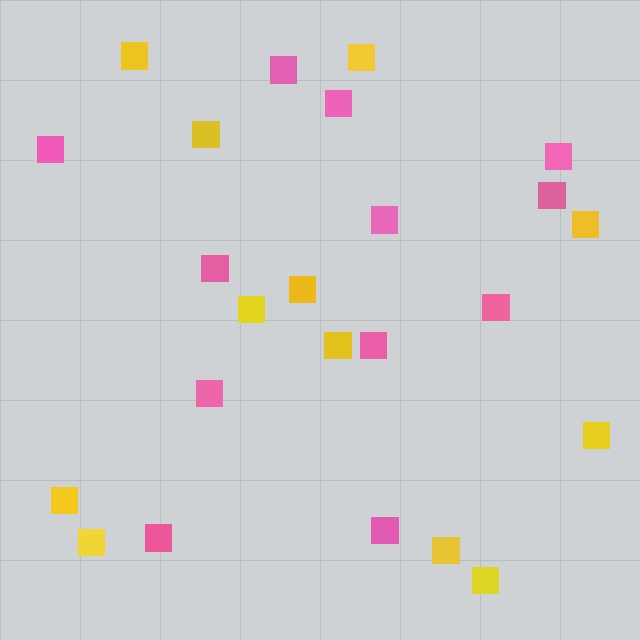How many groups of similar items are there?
There are 2 groups: one group of yellow squares (12) and one group of pink squares (12).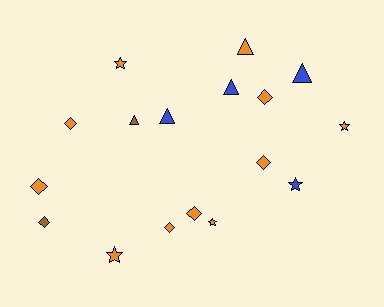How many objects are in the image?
There are 17 objects.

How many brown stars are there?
There are no brown stars.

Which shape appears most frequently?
Diamond, with 7 objects.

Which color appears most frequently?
Orange, with 11 objects.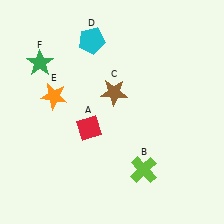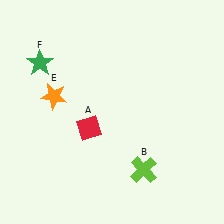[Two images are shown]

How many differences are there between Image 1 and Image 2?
There are 2 differences between the two images.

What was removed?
The cyan pentagon (D), the brown star (C) were removed in Image 2.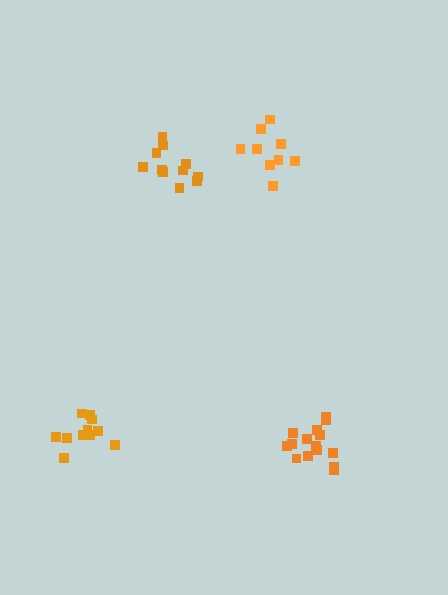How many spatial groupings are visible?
There are 4 spatial groupings.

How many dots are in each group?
Group 1: 9 dots, Group 2: 11 dots, Group 3: 15 dots, Group 4: 11 dots (46 total).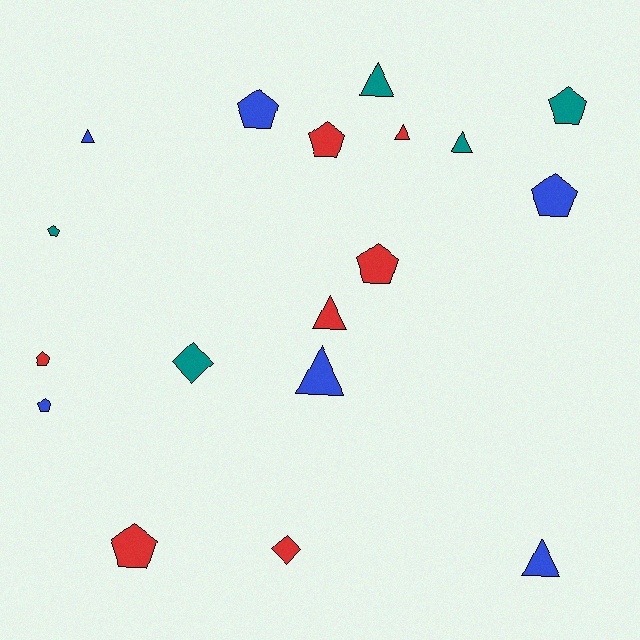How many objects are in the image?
There are 18 objects.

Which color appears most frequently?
Red, with 7 objects.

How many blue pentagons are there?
There are 3 blue pentagons.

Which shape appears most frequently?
Pentagon, with 9 objects.